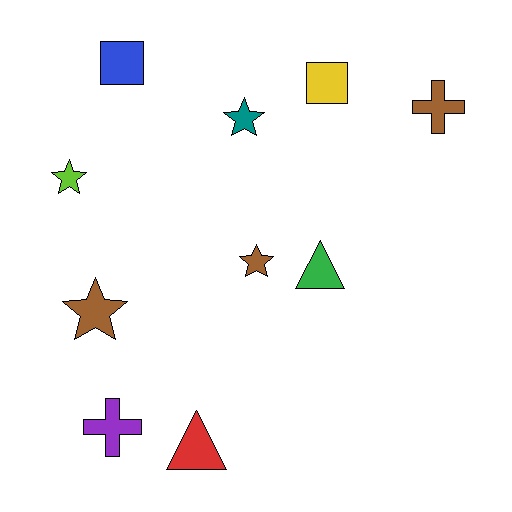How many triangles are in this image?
There are 2 triangles.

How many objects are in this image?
There are 10 objects.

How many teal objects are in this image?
There is 1 teal object.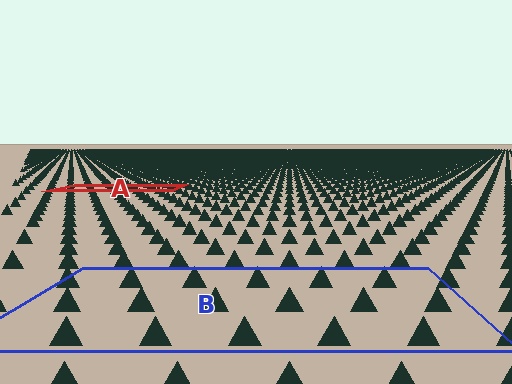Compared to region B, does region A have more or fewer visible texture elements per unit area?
Region A has more texture elements per unit area — they are packed more densely because it is farther away.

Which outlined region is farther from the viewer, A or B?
Region A is farther from the viewer — the texture elements inside it appear smaller and more densely packed.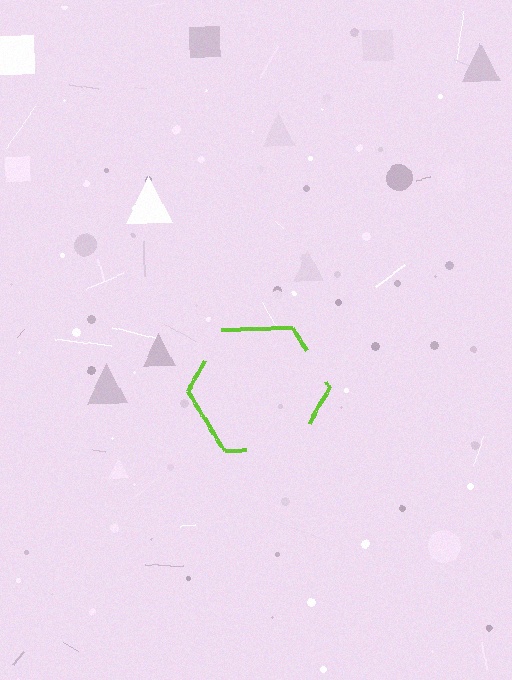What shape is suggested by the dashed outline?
The dashed outline suggests a hexagon.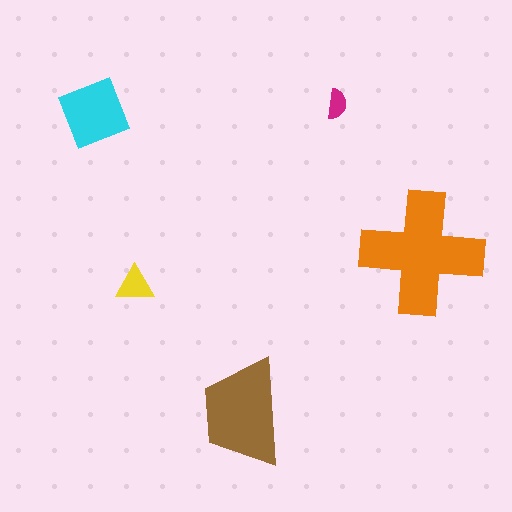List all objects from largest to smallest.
The orange cross, the brown trapezoid, the cyan diamond, the yellow triangle, the magenta semicircle.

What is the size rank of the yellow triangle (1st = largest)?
4th.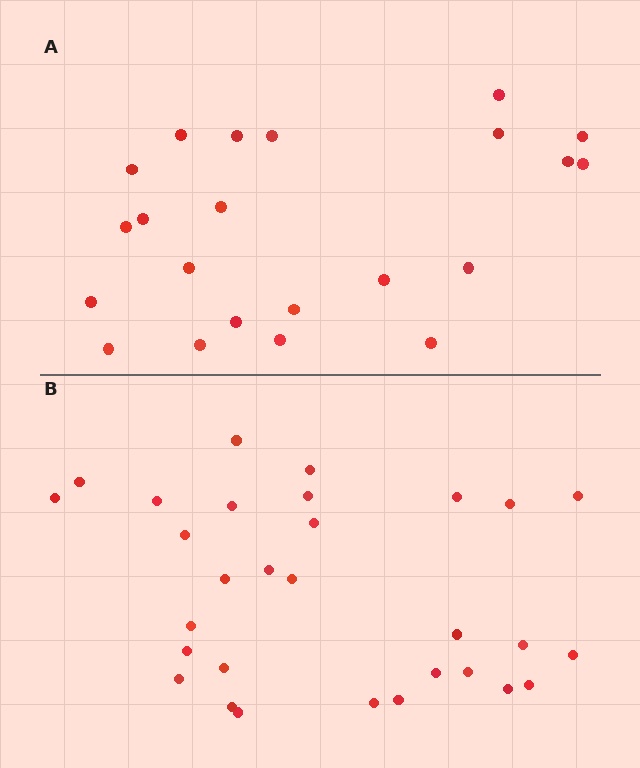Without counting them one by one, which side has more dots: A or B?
Region B (the bottom region) has more dots.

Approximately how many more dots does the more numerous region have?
Region B has roughly 8 or so more dots than region A.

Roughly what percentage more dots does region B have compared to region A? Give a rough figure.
About 35% more.